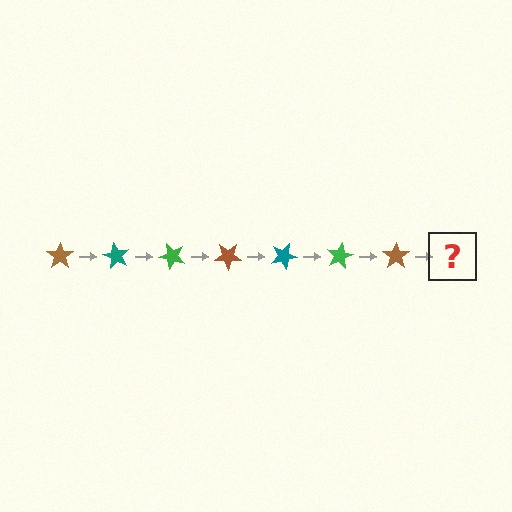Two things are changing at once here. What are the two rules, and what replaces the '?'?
The two rules are that it rotates 60 degrees each step and the color cycles through brown, teal, and green. The '?' should be a teal star, rotated 420 degrees from the start.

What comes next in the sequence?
The next element should be a teal star, rotated 420 degrees from the start.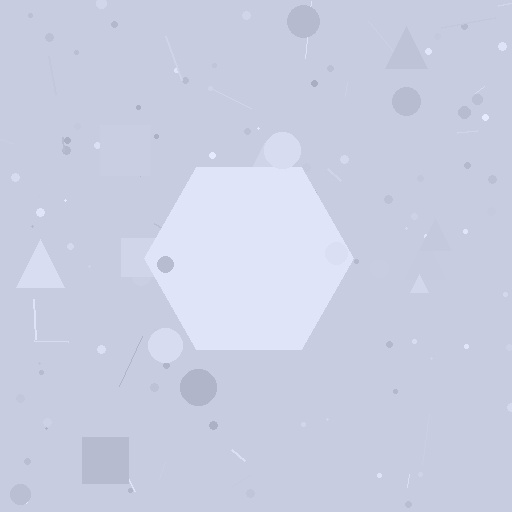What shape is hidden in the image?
A hexagon is hidden in the image.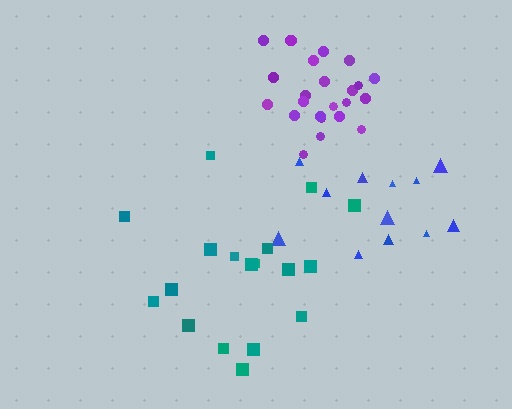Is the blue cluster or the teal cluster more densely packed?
Blue.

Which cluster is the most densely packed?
Purple.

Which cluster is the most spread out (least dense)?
Teal.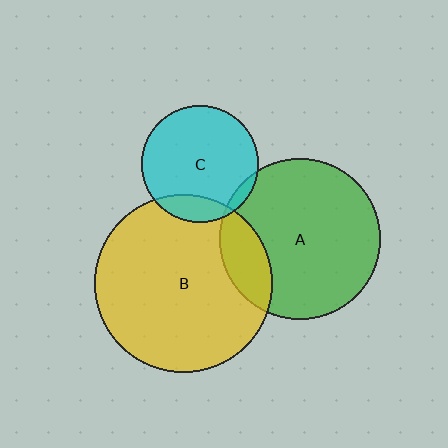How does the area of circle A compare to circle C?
Approximately 1.9 times.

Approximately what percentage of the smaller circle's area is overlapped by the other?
Approximately 15%.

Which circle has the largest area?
Circle B (yellow).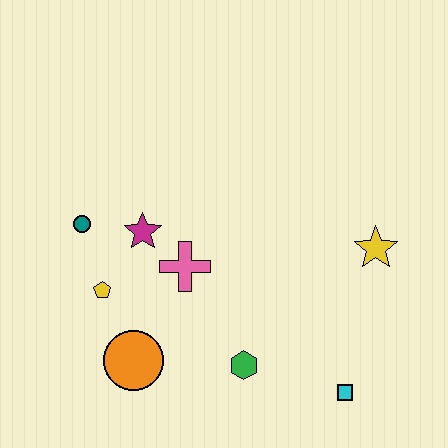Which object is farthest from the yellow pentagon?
The yellow star is farthest from the yellow pentagon.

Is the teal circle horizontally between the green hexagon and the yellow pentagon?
No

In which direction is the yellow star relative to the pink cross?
The yellow star is to the right of the pink cross.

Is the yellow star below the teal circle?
Yes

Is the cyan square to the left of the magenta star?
No